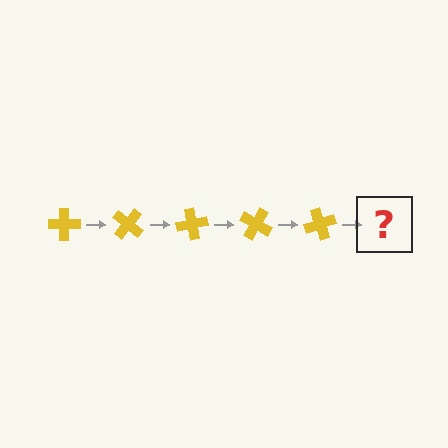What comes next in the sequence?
The next element should be a yellow cross rotated 200 degrees.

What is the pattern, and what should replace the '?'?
The pattern is that the cross rotates 40 degrees each step. The '?' should be a yellow cross rotated 200 degrees.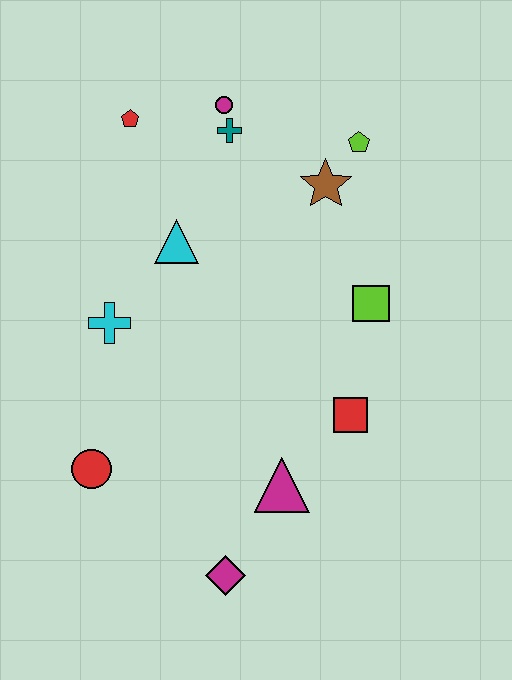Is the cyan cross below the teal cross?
Yes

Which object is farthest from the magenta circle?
The magenta diamond is farthest from the magenta circle.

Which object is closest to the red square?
The magenta triangle is closest to the red square.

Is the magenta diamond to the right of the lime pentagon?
No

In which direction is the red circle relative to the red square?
The red circle is to the left of the red square.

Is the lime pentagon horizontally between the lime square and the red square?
Yes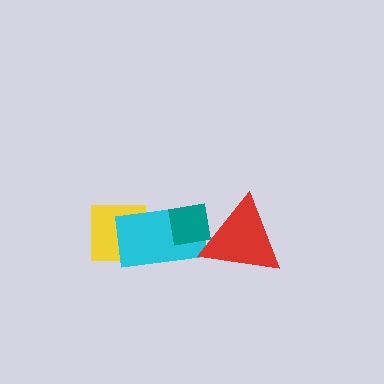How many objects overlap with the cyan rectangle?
3 objects overlap with the cyan rectangle.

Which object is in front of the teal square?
The red triangle is in front of the teal square.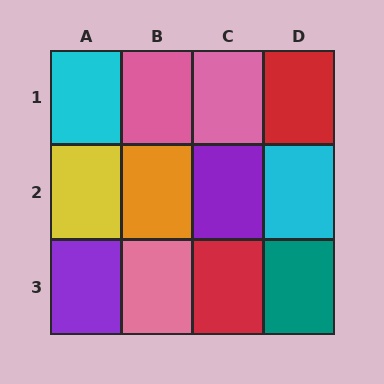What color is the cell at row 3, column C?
Red.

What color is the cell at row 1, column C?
Pink.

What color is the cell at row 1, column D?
Red.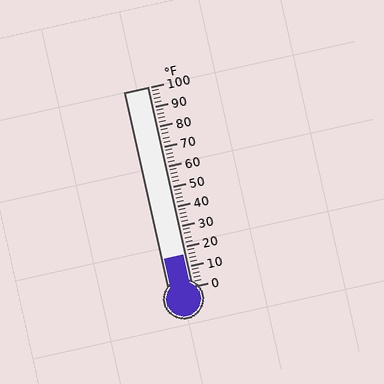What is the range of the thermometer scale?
The thermometer scale ranges from 0°F to 100°F.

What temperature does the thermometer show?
The thermometer shows approximately 16°F.